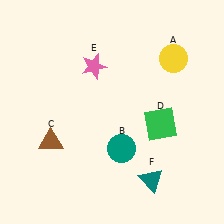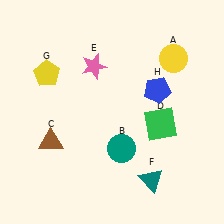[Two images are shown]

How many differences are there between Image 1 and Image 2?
There are 2 differences between the two images.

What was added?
A yellow pentagon (G), a blue pentagon (H) were added in Image 2.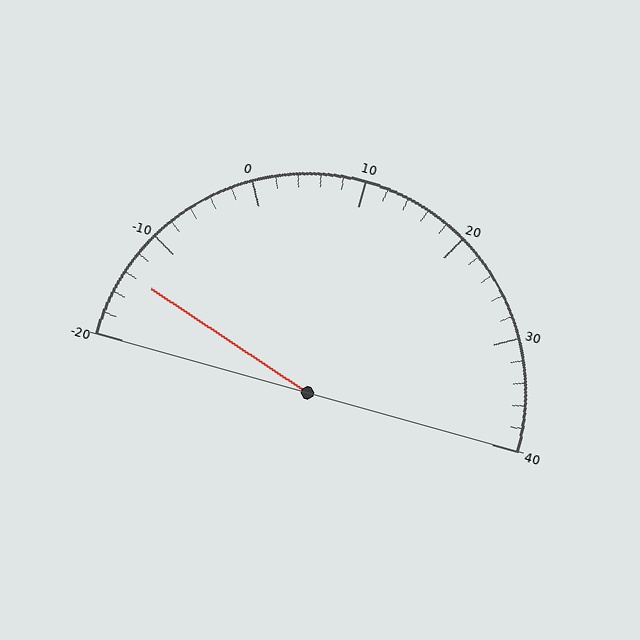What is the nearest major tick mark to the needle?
The nearest major tick mark is -10.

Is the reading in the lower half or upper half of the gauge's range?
The reading is in the lower half of the range (-20 to 40).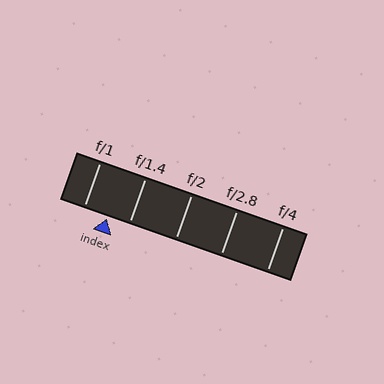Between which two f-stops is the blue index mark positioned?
The index mark is between f/1 and f/1.4.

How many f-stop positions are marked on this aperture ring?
There are 5 f-stop positions marked.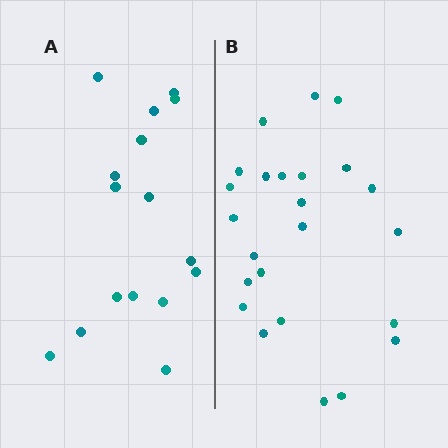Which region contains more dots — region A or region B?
Region B (the right region) has more dots.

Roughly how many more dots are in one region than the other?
Region B has roughly 8 or so more dots than region A.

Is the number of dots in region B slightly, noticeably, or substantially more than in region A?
Region B has substantially more. The ratio is roughly 1.5 to 1.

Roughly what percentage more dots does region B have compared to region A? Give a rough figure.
About 50% more.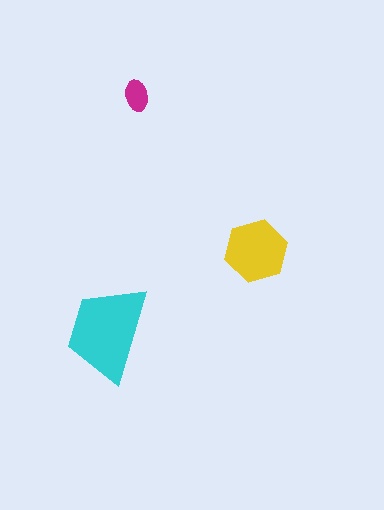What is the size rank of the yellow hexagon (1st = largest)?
2nd.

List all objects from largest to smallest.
The cyan trapezoid, the yellow hexagon, the magenta ellipse.